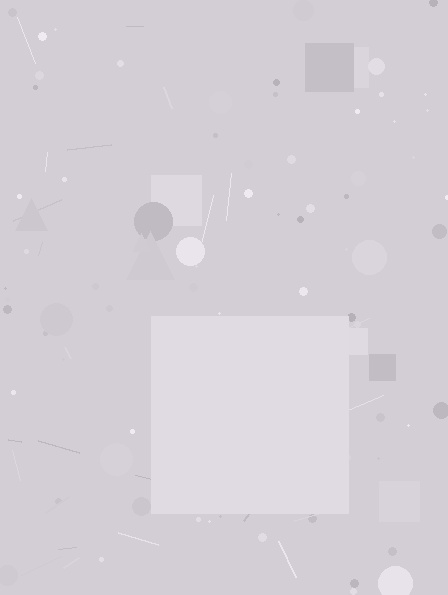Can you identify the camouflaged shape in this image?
The camouflaged shape is a square.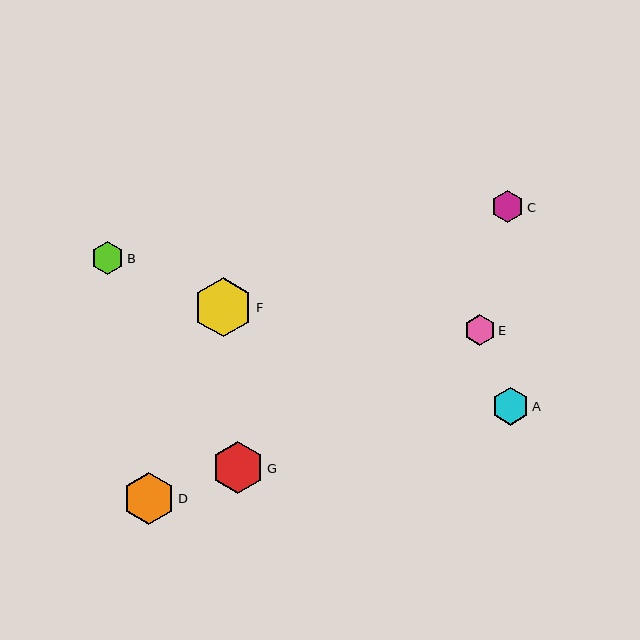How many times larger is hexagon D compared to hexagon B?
Hexagon D is approximately 1.6 times the size of hexagon B.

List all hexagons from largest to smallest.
From largest to smallest: F, D, G, A, B, C, E.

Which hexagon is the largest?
Hexagon F is the largest with a size of approximately 59 pixels.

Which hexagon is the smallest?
Hexagon E is the smallest with a size of approximately 31 pixels.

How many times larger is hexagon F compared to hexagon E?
Hexagon F is approximately 1.9 times the size of hexagon E.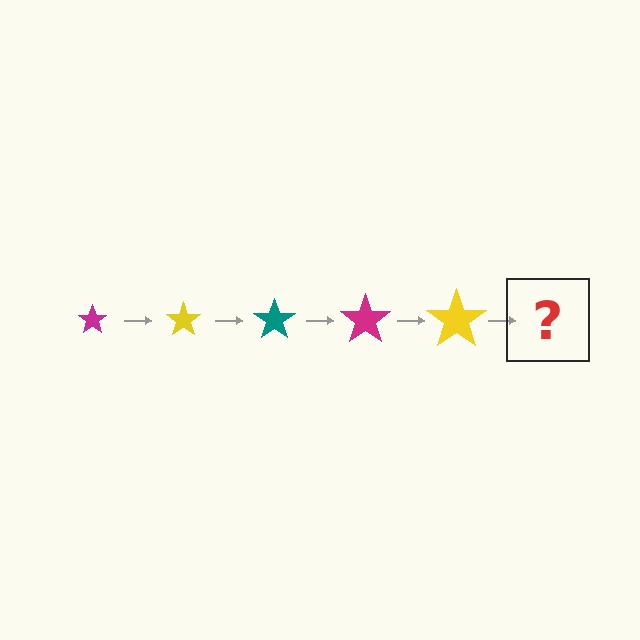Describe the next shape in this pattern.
It should be a teal star, larger than the previous one.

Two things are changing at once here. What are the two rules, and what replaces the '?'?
The two rules are that the star grows larger each step and the color cycles through magenta, yellow, and teal. The '?' should be a teal star, larger than the previous one.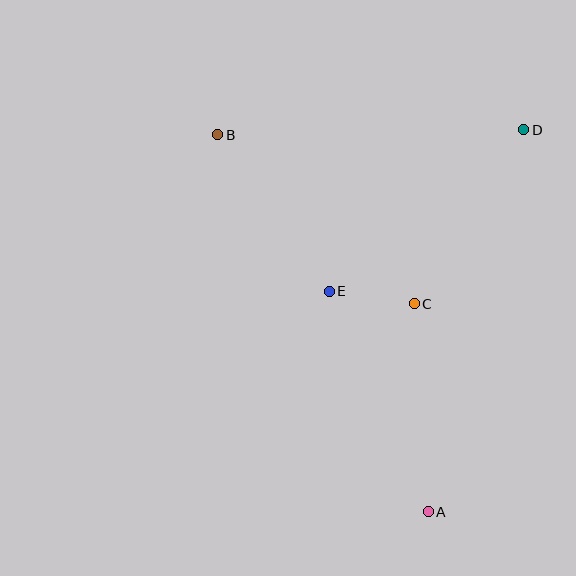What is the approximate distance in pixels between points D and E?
The distance between D and E is approximately 253 pixels.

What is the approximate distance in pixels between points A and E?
The distance between A and E is approximately 242 pixels.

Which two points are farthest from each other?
Points A and B are farthest from each other.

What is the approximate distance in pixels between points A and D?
The distance between A and D is approximately 394 pixels.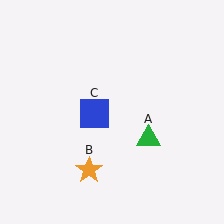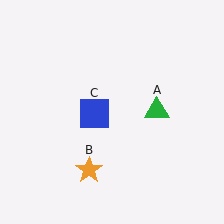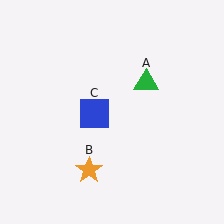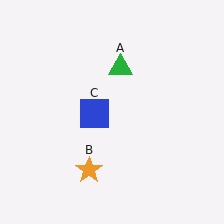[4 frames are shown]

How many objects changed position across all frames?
1 object changed position: green triangle (object A).